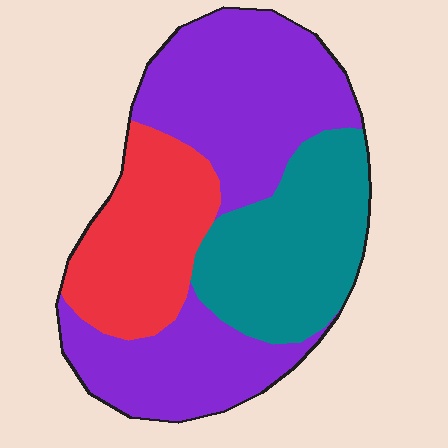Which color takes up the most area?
Purple, at roughly 50%.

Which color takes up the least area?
Red, at roughly 25%.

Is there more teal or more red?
Teal.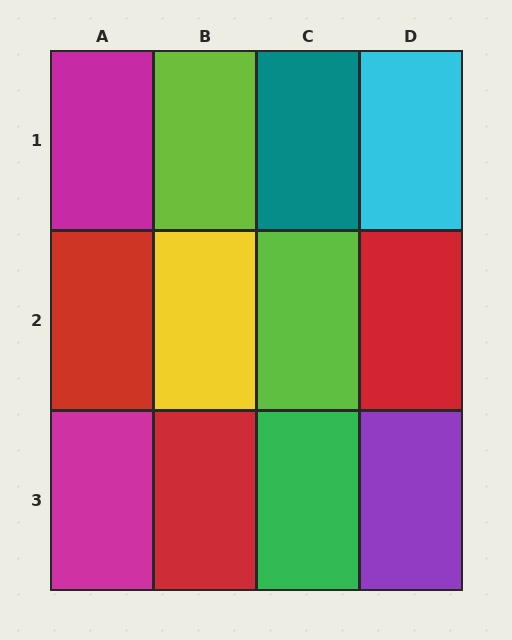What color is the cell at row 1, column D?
Cyan.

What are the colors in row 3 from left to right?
Magenta, red, green, purple.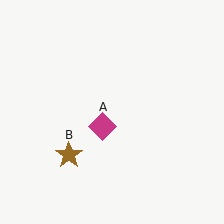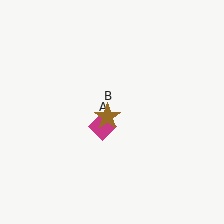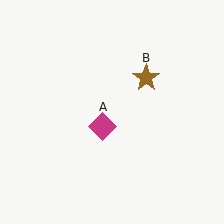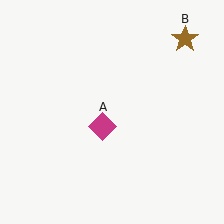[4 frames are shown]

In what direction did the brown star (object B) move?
The brown star (object B) moved up and to the right.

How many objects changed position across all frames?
1 object changed position: brown star (object B).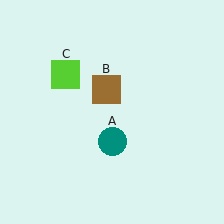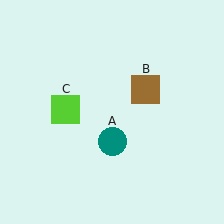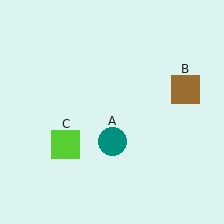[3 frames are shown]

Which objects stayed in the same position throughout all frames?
Teal circle (object A) remained stationary.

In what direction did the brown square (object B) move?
The brown square (object B) moved right.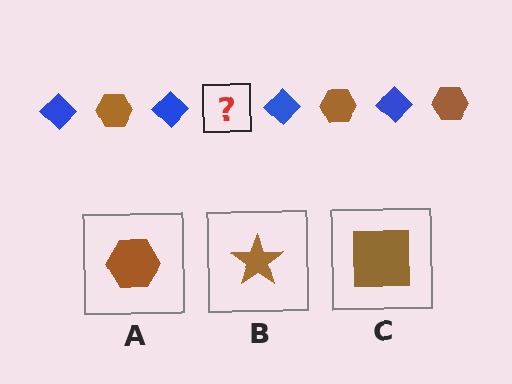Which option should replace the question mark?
Option A.